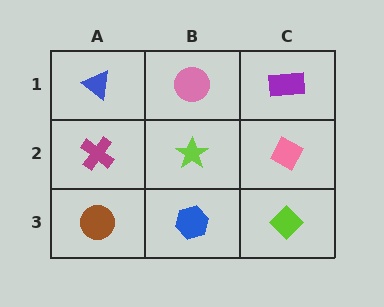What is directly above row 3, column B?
A lime star.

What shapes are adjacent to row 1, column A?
A magenta cross (row 2, column A), a pink circle (row 1, column B).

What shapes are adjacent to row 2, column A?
A blue triangle (row 1, column A), a brown circle (row 3, column A), a lime star (row 2, column B).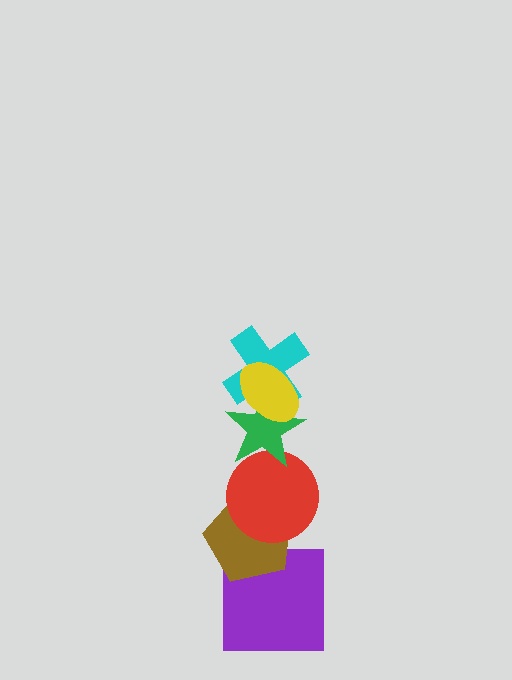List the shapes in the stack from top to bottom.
From top to bottom: the yellow ellipse, the cyan cross, the green star, the red circle, the brown pentagon, the purple square.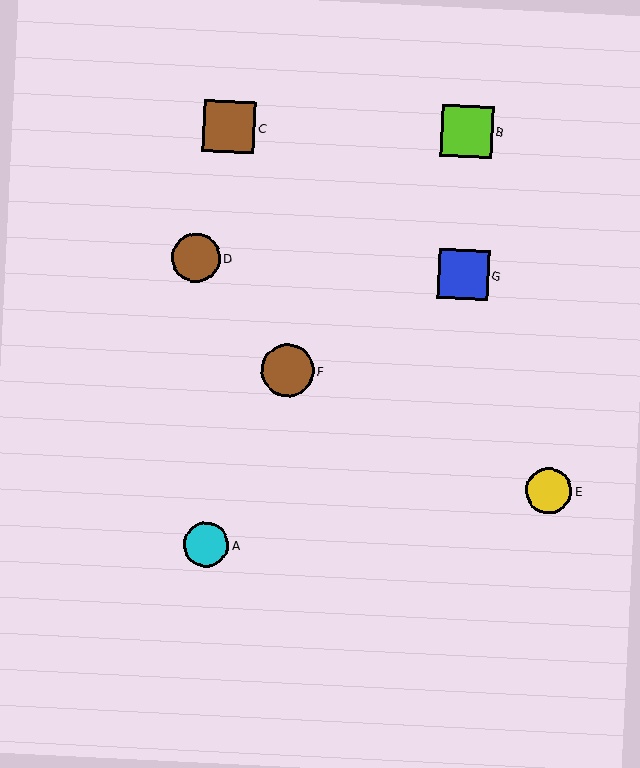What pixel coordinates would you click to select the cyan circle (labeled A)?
Click at (206, 544) to select the cyan circle A.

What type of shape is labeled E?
Shape E is a yellow circle.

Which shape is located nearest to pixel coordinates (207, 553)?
The cyan circle (labeled A) at (206, 544) is nearest to that location.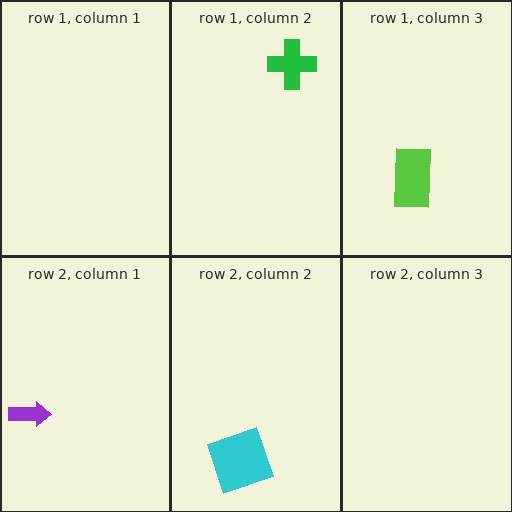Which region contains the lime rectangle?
The row 1, column 3 region.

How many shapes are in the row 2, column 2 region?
1.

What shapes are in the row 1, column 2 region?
The green cross.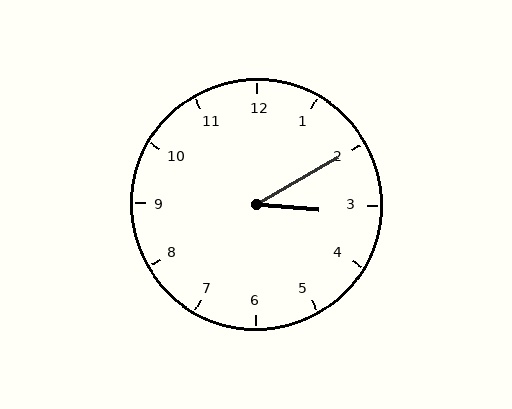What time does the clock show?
3:10.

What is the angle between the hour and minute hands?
Approximately 35 degrees.